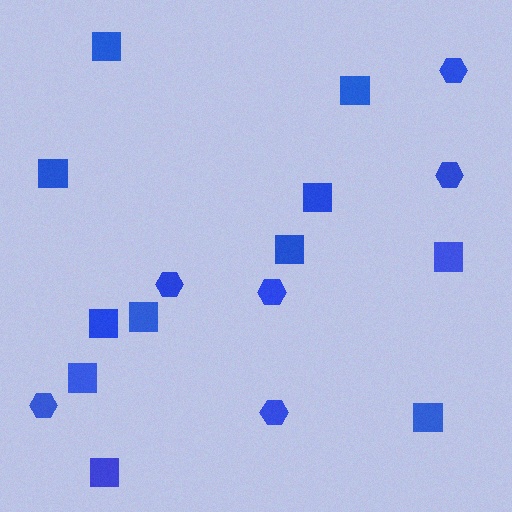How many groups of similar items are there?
There are 2 groups: one group of squares (11) and one group of hexagons (6).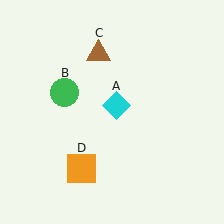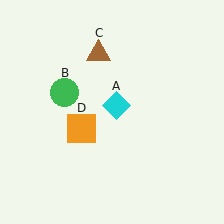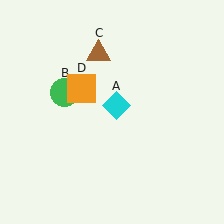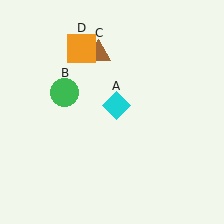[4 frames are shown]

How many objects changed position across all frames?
1 object changed position: orange square (object D).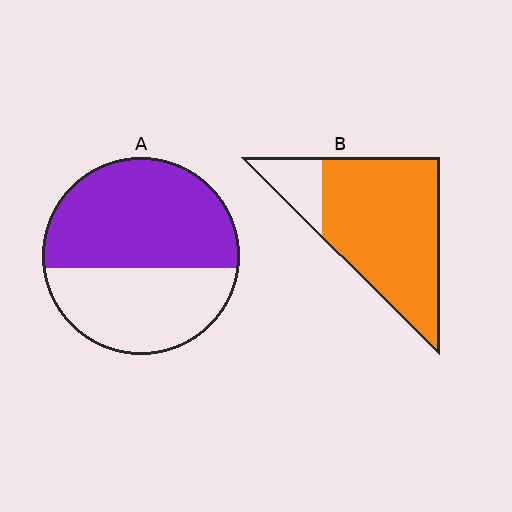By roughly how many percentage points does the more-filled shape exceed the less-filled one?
By roughly 25 percentage points (B over A).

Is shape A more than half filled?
Yes.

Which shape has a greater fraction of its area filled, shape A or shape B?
Shape B.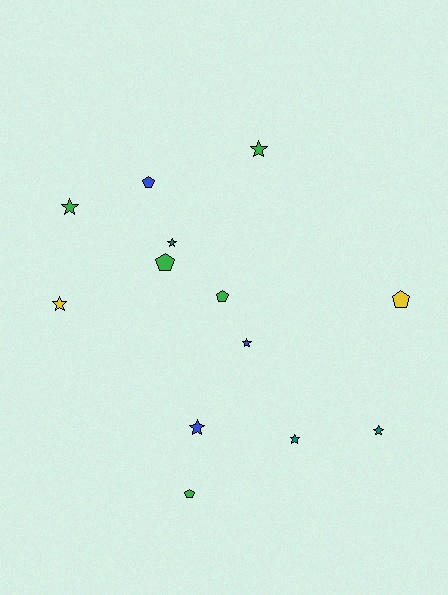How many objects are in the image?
There are 13 objects.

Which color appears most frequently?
Green, with 5 objects.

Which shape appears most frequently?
Star, with 8 objects.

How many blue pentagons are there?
There is 1 blue pentagon.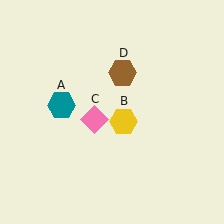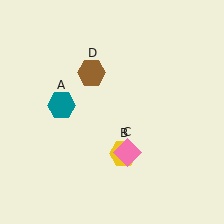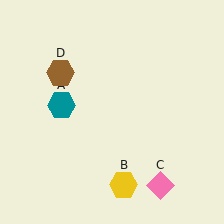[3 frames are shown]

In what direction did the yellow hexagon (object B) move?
The yellow hexagon (object B) moved down.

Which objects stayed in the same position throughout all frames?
Teal hexagon (object A) remained stationary.